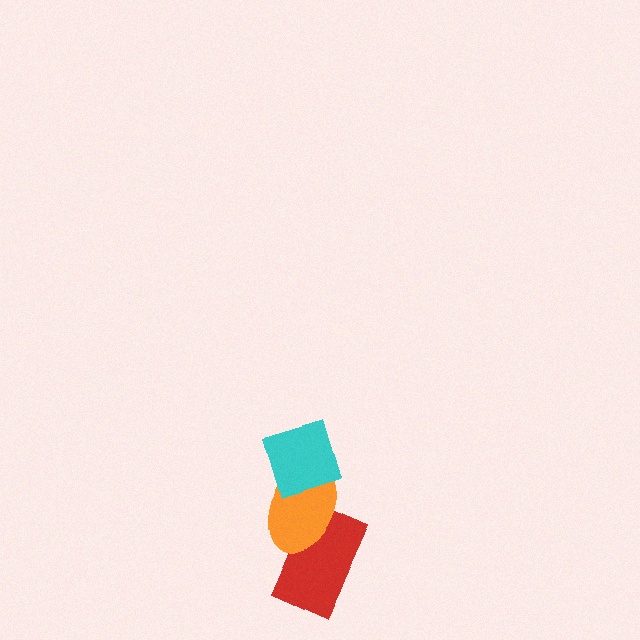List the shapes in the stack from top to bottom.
From top to bottom: the cyan diamond, the orange ellipse, the red rectangle.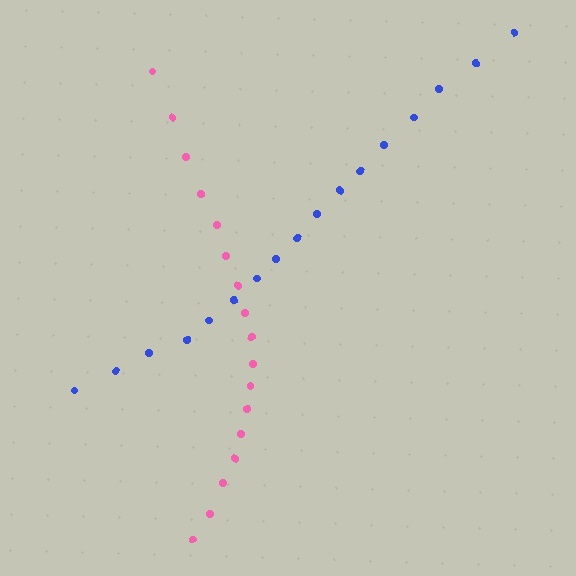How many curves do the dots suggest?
There are 2 distinct paths.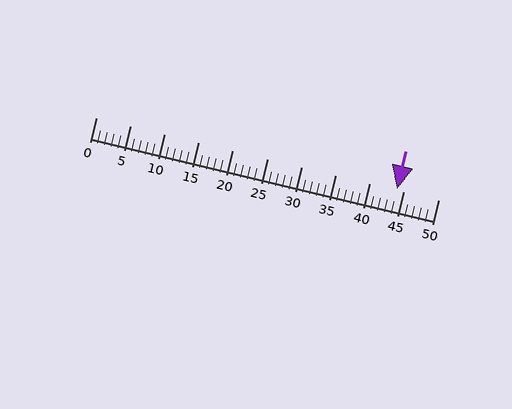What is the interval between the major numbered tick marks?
The major tick marks are spaced 5 units apart.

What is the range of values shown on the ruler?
The ruler shows values from 0 to 50.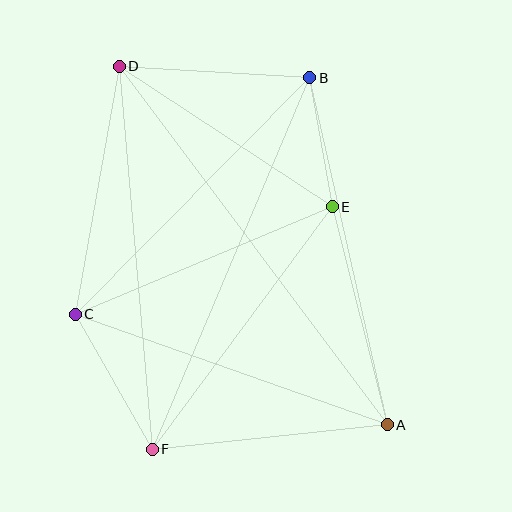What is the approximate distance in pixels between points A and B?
The distance between A and B is approximately 356 pixels.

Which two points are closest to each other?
Points B and E are closest to each other.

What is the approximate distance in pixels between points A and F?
The distance between A and F is approximately 236 pixels.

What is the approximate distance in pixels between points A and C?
The distance between A and C is approximately 331 pixels.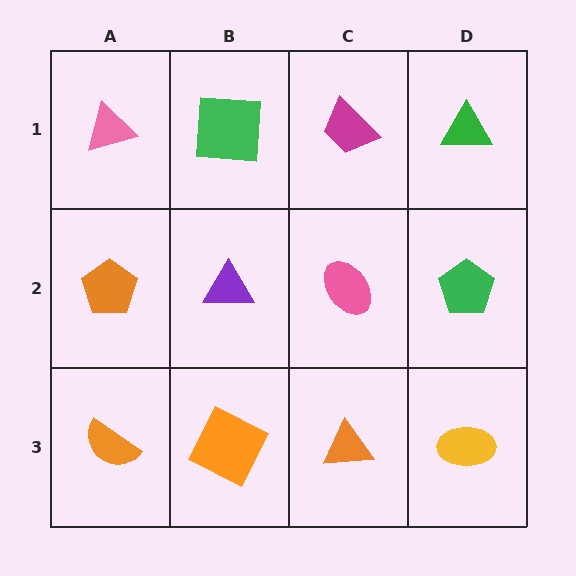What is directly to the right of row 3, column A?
An orange square.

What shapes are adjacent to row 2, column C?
A magenta trapezoid (row 1, column C), an orange triangle (row 3, column C), a purple triangle (row 2, column B), a green pentagon (row 2, column D).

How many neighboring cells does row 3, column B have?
3.